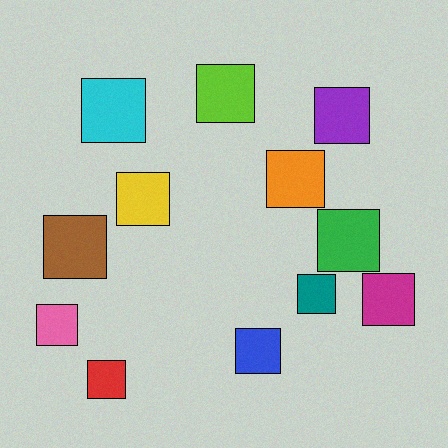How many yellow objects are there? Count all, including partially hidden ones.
There is 1 yellow object.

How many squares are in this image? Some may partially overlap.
There are 12 squares.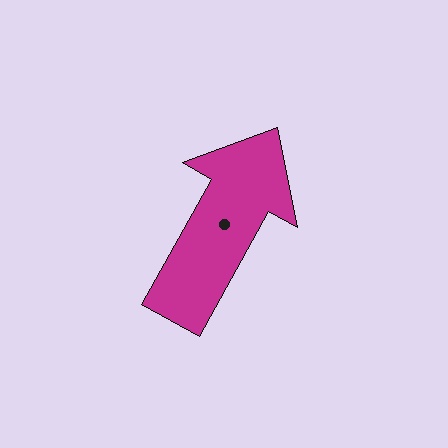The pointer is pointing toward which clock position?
Roughly 1 o'clock.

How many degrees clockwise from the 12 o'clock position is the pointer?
Approximately 29 degrees.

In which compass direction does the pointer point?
Northeast.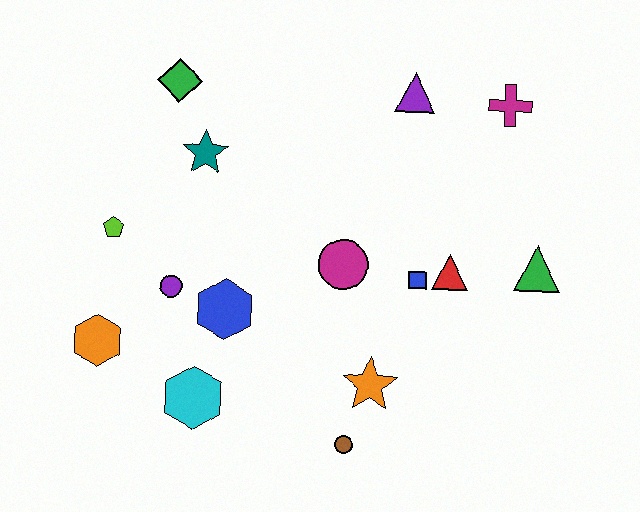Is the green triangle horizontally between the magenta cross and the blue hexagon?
No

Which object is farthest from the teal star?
The green triangle is farthest from the teal star.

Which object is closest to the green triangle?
The red triangle is closest to the green triangle.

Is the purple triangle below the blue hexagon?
No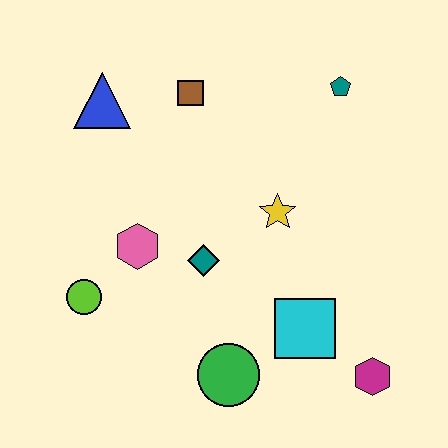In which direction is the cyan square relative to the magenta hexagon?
The cyan square is to the left of the magenta hexagon.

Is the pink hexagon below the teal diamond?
No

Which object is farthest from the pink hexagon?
The magenta hexagon is farthest from the pink hexagon.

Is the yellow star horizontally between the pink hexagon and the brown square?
No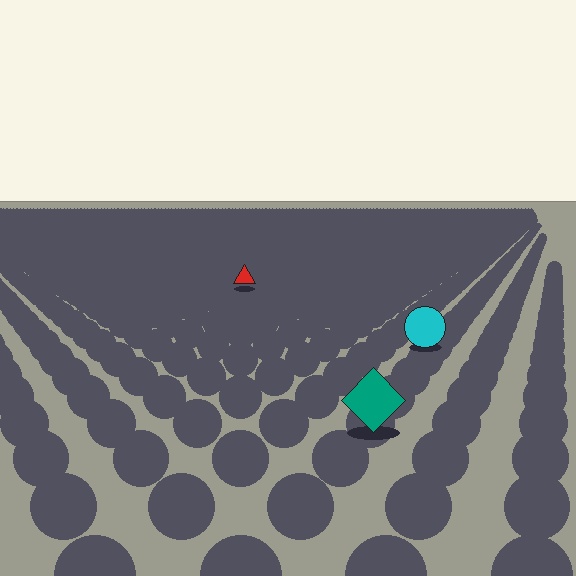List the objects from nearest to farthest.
From nearest to farthest: the teal diamond, the cyan circle, the red triangle.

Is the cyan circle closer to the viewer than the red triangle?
Yes. The cyan circle is closer — you can tell from the texture gradient: the ground texture is coarser near it.